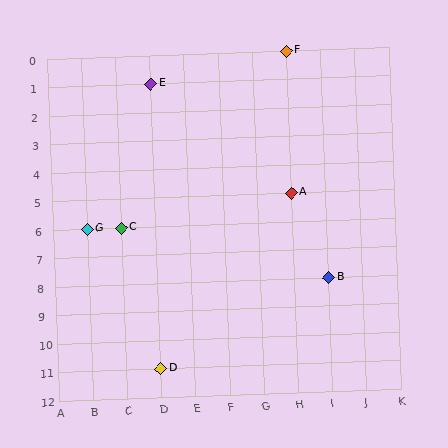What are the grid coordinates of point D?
Point D is at grid coordinates (D, 11).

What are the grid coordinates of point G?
Point G is at grid coordinates (B, 6).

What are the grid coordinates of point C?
Point C is at grid coordinates (C, 6).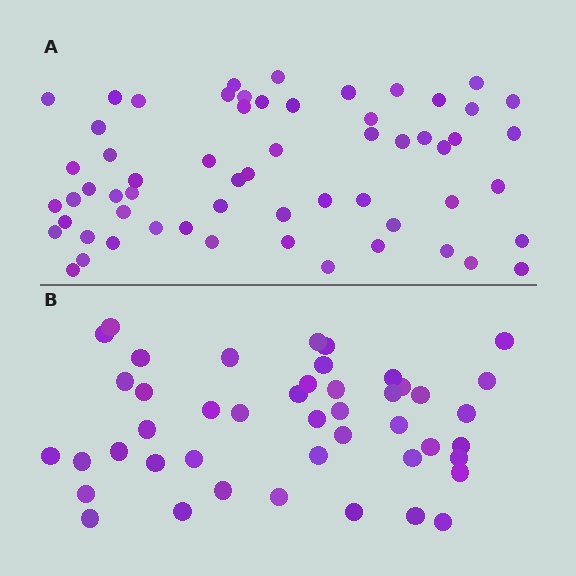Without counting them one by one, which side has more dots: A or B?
Region A (the top region) has more dots.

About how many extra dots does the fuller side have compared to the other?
Region A has approximately 15 more dots than region B.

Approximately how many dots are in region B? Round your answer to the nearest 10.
About 40 dots. (The exact count is 45, which rounds to 40.)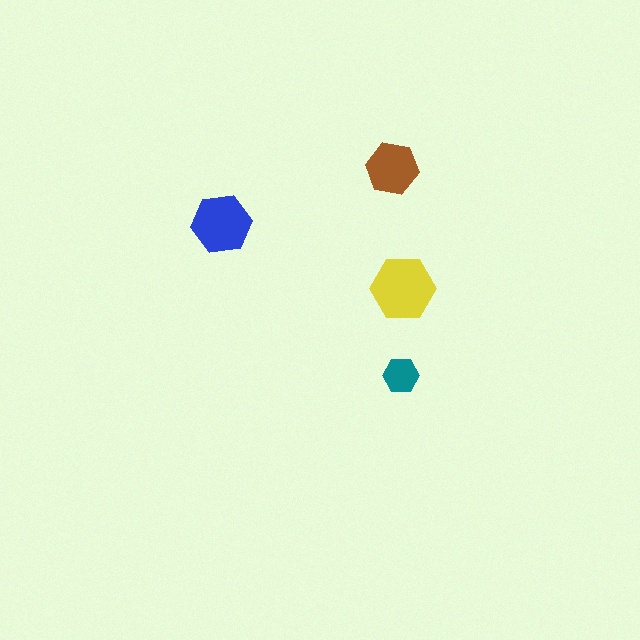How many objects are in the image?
There are 4 objects in the image.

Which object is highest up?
The brown hexagon is topmost.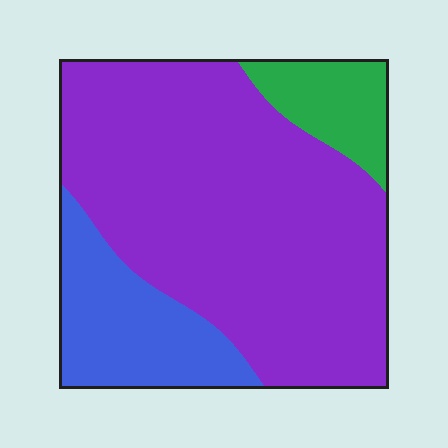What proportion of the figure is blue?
Blue takes up about one fifth (1/5) of the figure.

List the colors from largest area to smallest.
From largest to smallest: purple, blue, green.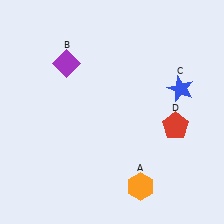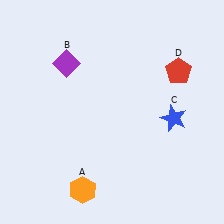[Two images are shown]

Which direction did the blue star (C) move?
The blue star (C) moved down.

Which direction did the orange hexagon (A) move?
The orange hexagon (A) moved left.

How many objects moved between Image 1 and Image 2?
3 objects moved between the two images.